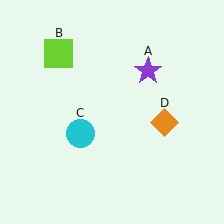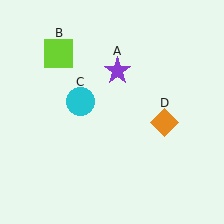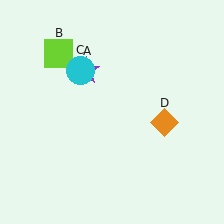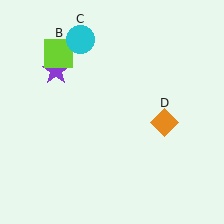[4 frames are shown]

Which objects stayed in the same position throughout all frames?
Lime square (object B) and orange diamond (object D) remained stationary.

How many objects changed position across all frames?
2 objects changed position: purple star (object A), cyan circle (object C).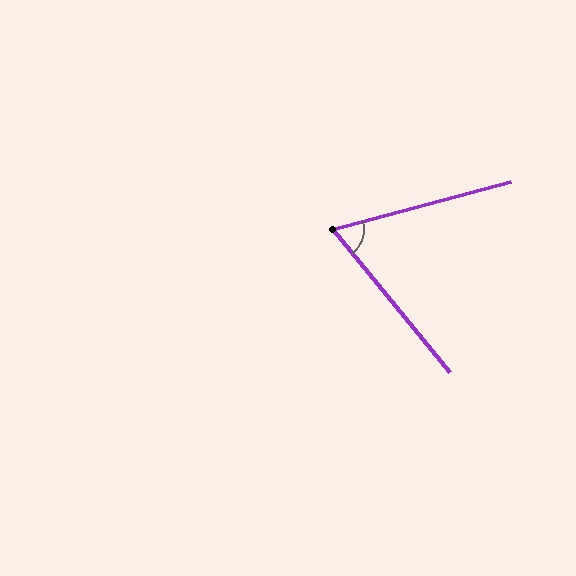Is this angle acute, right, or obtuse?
It is acute.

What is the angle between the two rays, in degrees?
Approximately 66 degrees.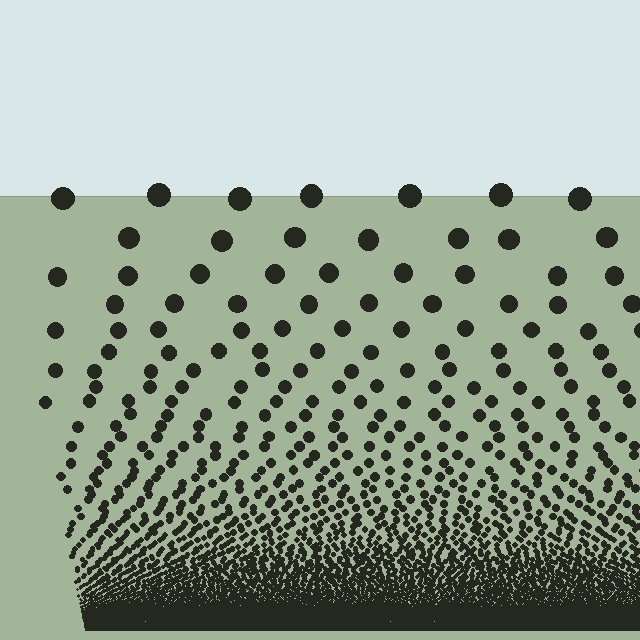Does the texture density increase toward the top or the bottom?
Density increases toward the bottom.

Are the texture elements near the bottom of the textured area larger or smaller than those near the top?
Smaller. The gradient is inverted — elements near the bottom are smaller and denser.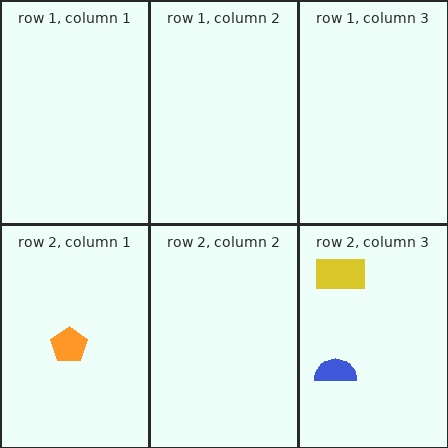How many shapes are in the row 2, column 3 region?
2.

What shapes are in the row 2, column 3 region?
The blue semicircle, the yellow rectangle.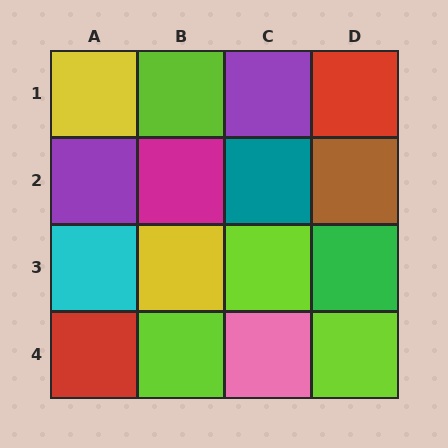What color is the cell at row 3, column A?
Cyan.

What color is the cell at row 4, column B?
Lime.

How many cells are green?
1 cell is green.